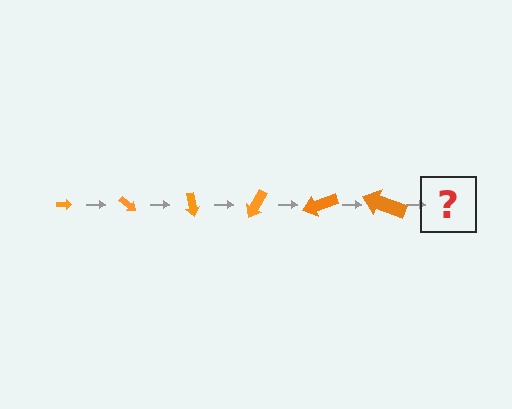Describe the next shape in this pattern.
It should be an arrow, larger than the previous one and rotated 240 degrees from the start.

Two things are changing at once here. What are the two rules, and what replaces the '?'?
The two rules are that the arrow grows larger each step and it rotates 40 degrees each step. The '?' should be an arrow, larger than the previous one and rotated 240 degrees from the start.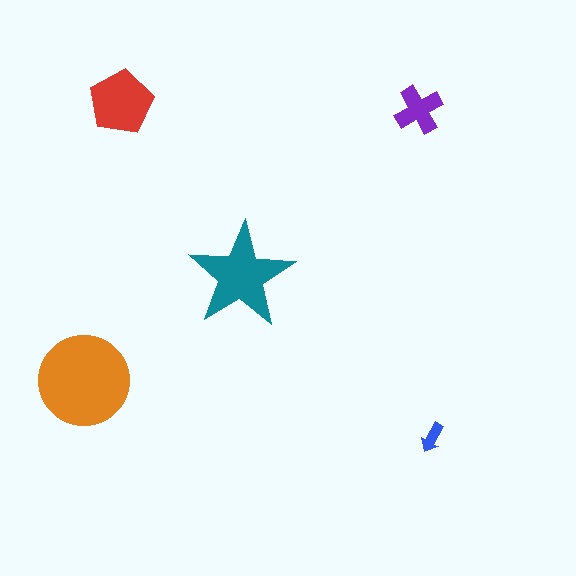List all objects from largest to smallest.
The orange circle, the teal star, the red pentagon, the purple cross, the blue arrow.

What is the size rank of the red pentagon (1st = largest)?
3rd.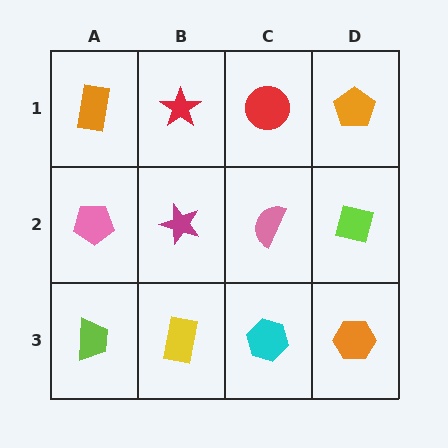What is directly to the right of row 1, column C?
An orange pentagon.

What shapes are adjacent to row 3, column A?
A pink pentagon (row 2, column A), a yellow rectangle (row 3, column B).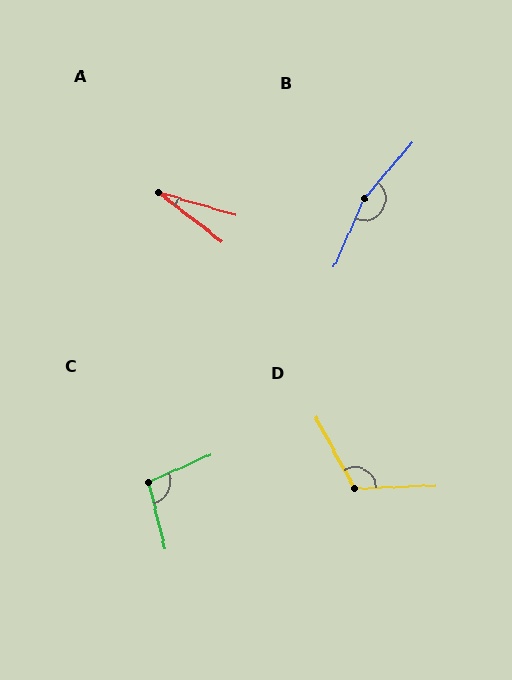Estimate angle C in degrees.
Approximately 100 degrees.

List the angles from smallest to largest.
A (21°), C (100°), D (117°), B (163°).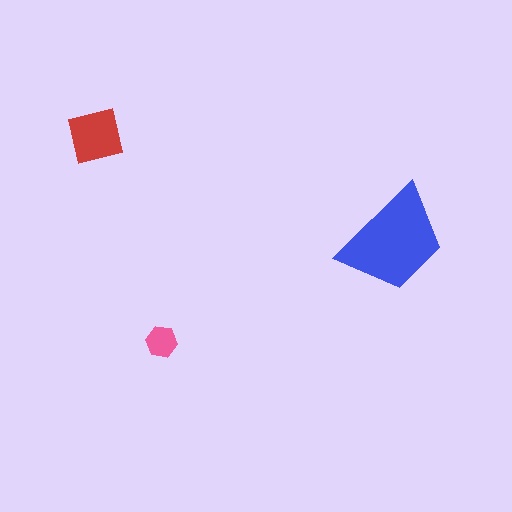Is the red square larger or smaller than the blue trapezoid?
Smaller.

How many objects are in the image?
There are 3 objects in the image.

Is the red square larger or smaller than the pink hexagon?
Larger.